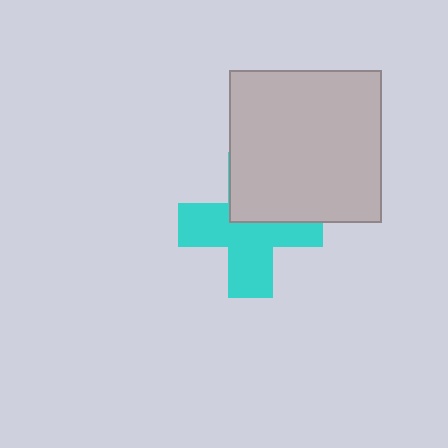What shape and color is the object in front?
The object in front is a light gray square.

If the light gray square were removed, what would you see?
You would see the complete cyan cross.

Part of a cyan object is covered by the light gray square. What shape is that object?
It is a cross.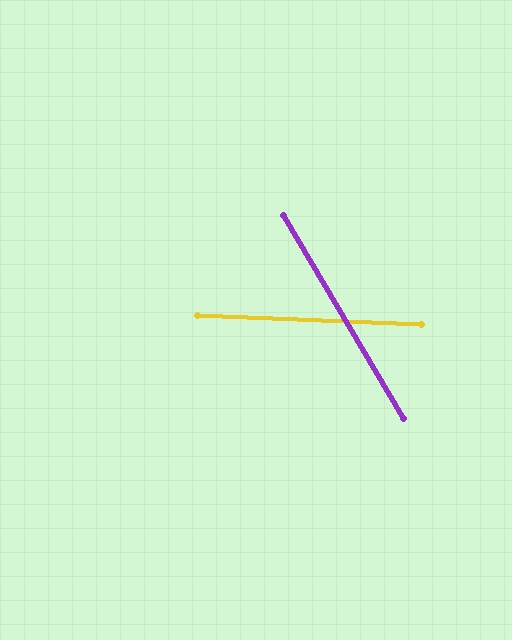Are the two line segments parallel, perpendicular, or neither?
Neither parallel nor perpendicular — they differ by about 57°.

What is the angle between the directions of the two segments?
Approximately 57 degrees.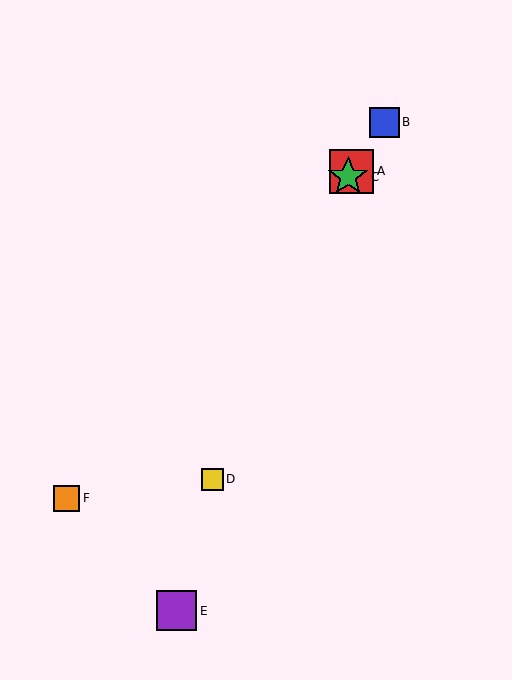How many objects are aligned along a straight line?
3 objects (A, B, C) are aligned along a straight line.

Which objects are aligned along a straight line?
Objects A, B, C are aligned along a straight line.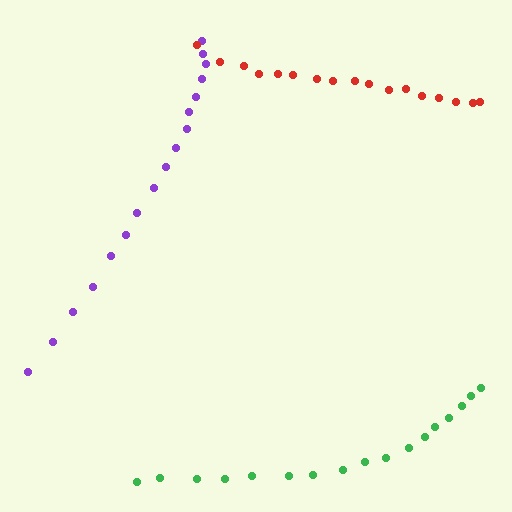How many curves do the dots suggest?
There are 3 distinct paths.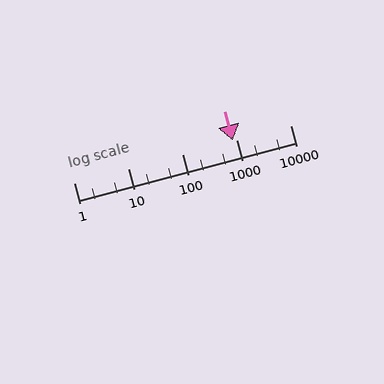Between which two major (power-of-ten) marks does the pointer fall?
The pointer is between 100 and 1000.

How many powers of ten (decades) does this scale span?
The scale spans 4 decades, from 1 to 10000.